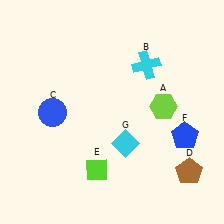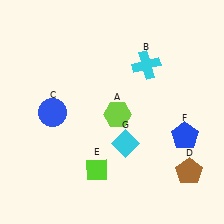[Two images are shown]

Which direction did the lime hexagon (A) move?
The lime hexagon (A) moved left.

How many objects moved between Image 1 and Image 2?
1 object moved between the two images.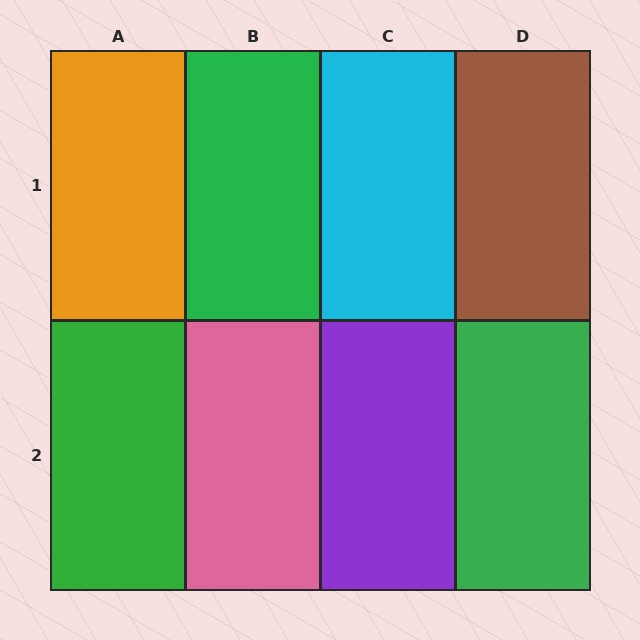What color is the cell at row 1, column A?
Orange.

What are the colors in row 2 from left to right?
Green, pink, purple, green.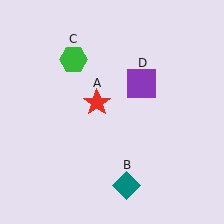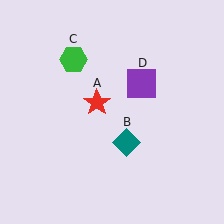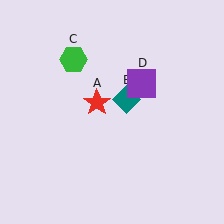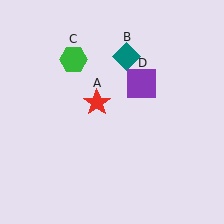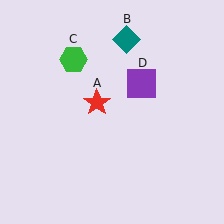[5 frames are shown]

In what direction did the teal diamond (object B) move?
The teal diamond (object B) moved up.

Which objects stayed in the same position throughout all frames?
Red star (object A) and green hexagon (object C) and purple square (object D) remained stationary.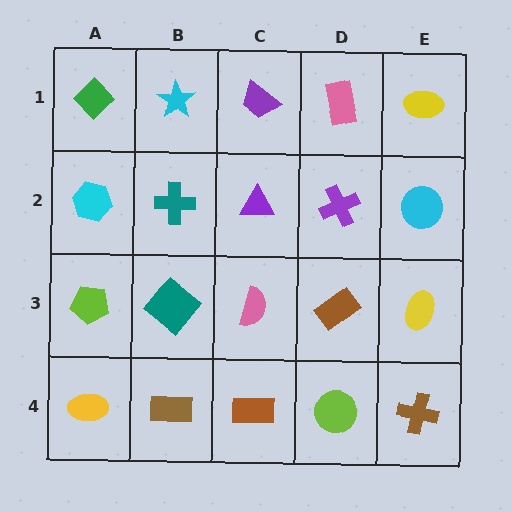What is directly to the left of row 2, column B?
A cyan hexagon.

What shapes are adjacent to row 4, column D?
A brown rectangle (row 3, column D), a brown rectangle (row 4, column C), a brown cross (row 4, column E).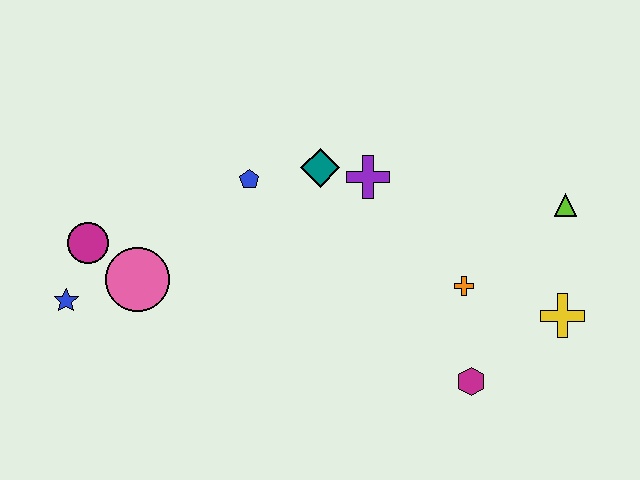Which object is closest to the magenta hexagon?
The orange cross is closest to the magenta hexagon.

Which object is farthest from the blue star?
The lime triangle is farthest from the blue star.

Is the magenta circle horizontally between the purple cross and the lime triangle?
No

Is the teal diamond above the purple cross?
Yes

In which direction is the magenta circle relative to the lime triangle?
The magenta circle is to the left of the lime triangle.